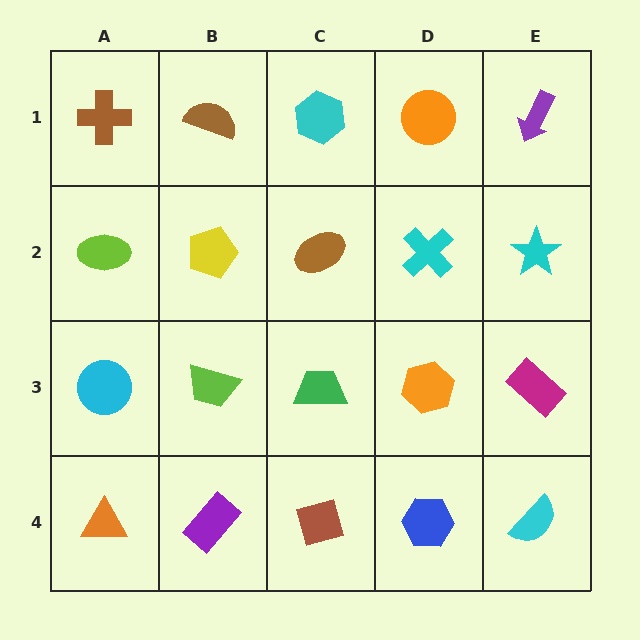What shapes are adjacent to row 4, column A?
A cyan circle (row 3, column A), a purple rectangle (row 4, column B).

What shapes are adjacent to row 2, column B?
A brown semicircle (row 1, column B), a lime trapezoid (row 3, column B), a lime ellipse (row 2, column A), a brown ellipse (row 2, column C).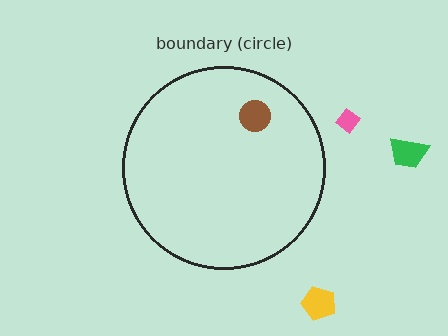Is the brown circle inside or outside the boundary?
Inside.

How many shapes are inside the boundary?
1 inside, 3 outside.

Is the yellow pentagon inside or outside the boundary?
Outside.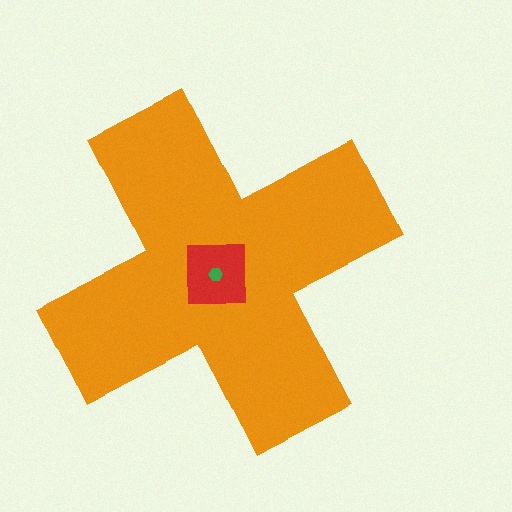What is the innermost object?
The green hexagon.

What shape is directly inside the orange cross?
The red square.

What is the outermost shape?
The orange cross.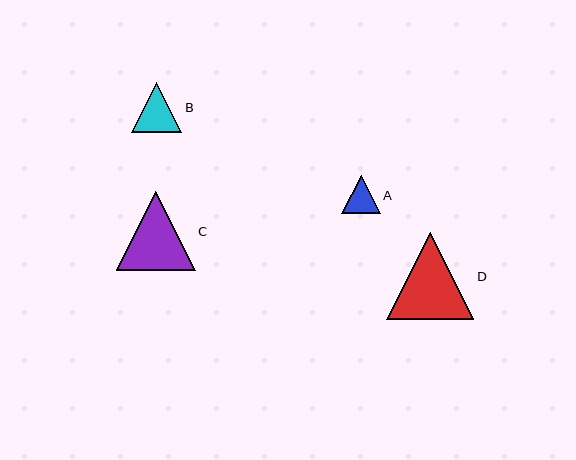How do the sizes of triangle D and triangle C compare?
Triangle D and triangle C are approximately the same size.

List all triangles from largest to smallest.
From largest to smallest: D, C, B, A.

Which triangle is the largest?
Triangle D is the largest with a size of approximately 87 pixels.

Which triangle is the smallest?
Triangle A is the smallest with a size of approximately 38 pixels.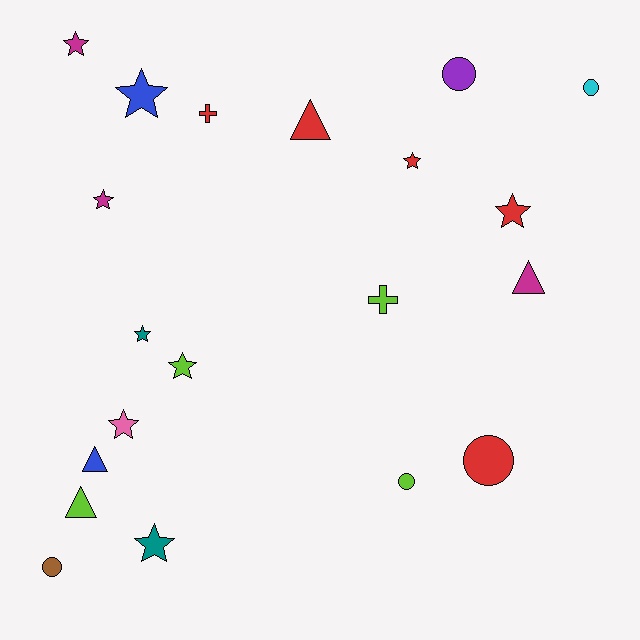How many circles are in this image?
There are 5 circles.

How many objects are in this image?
There are 20 objects.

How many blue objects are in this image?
There are 2 blue objects.